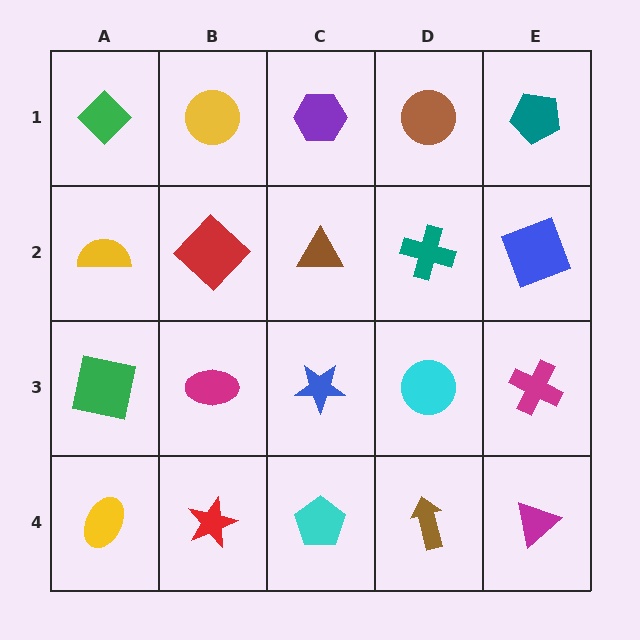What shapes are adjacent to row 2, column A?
A green diamond (row 1, column A), a green square (row 3, column A), a red diamond (row 2, column B).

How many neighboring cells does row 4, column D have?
3.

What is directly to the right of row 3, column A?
A magenta ellipse.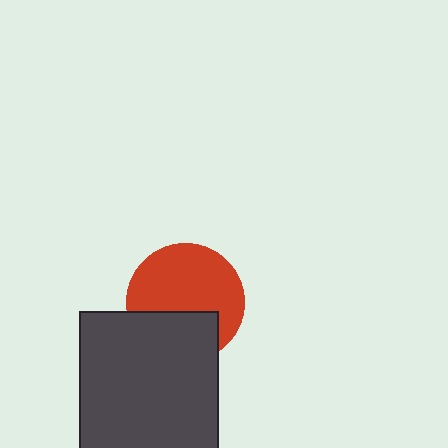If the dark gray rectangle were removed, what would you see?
You would see the complete red circle.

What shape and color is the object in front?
The object in front is a dark gray rectangle.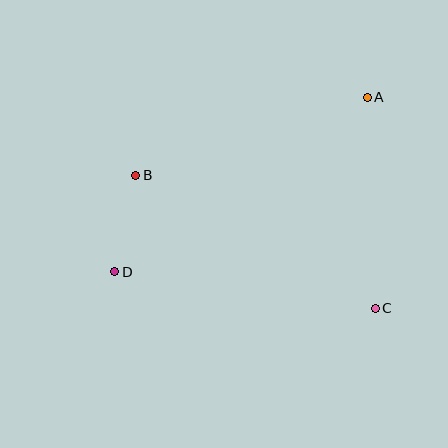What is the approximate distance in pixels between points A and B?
The distance between A and B is approximately 244 pixels.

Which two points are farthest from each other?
Points A and D are farthest from each other.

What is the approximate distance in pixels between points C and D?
The distance between C and D is approximately 263 pixels.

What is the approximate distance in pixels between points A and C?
The distance between A and C is approximately 212 pixels.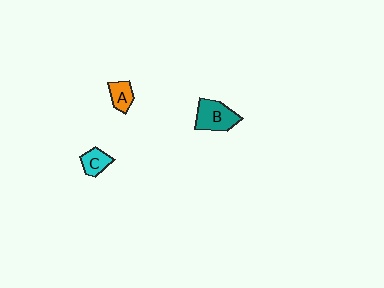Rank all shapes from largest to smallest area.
From largest to smallest: B (teal), C (cyan), A (orange).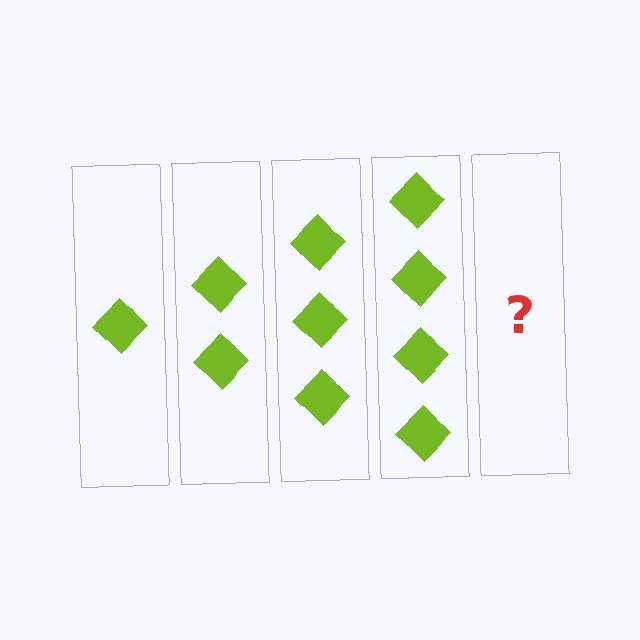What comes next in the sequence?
The next element should be 5 diamonds.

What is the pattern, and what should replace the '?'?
The pattern is that each step adds one more diamond. The '?' should be 5 diamonds.